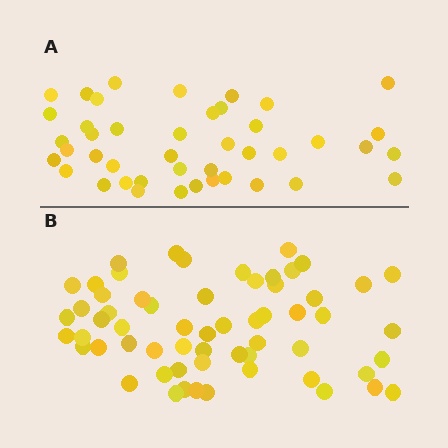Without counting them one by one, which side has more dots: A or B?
Region B (the bottom region) has more dots.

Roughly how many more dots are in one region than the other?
Region B has approximately 15 more dots than region A.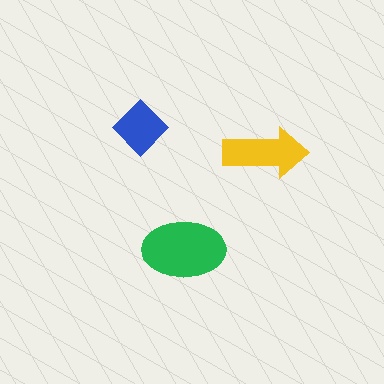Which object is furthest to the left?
The blue diamond is leftmost.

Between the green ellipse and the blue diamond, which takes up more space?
The green ellipse.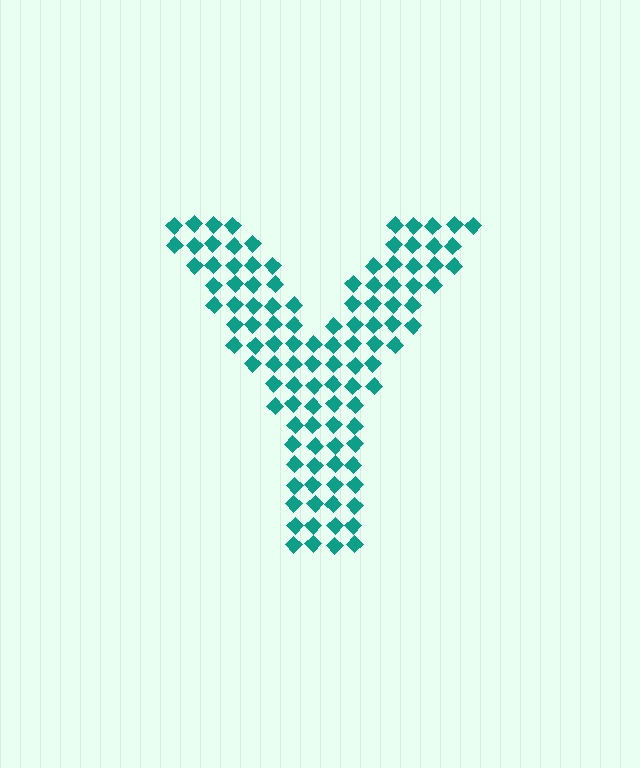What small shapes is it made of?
It is made of small diamonds.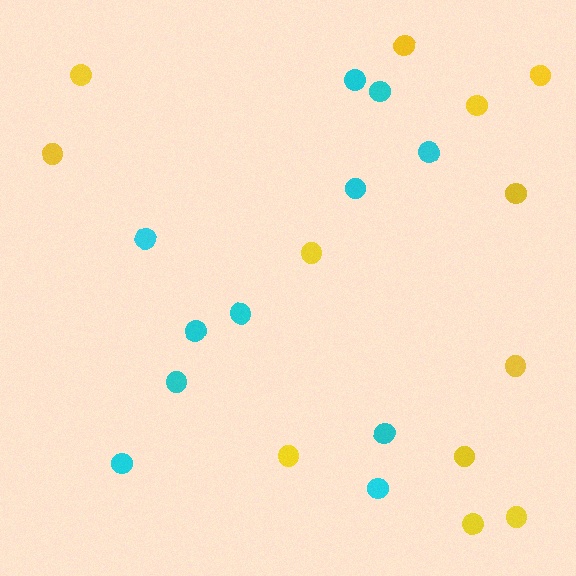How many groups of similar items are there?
There are 2 groups: one group of yellow circles (12) and one group of cyan circles (11).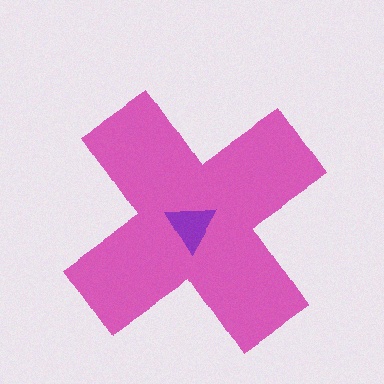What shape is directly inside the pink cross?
The purple triangle.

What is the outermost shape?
The pink cross.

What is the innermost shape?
The purple triangle.